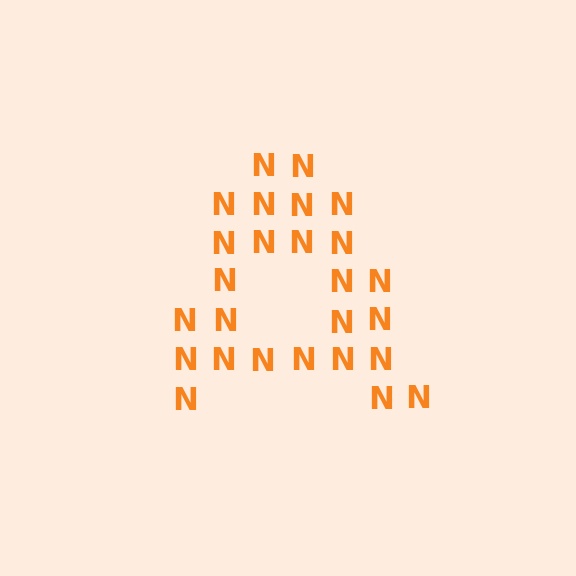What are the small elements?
The small elements are letter N's.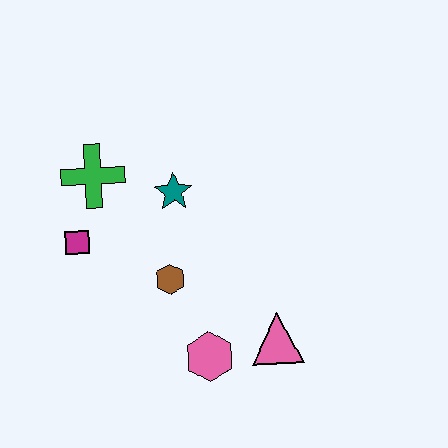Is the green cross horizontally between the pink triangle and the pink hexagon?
No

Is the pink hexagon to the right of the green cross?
Yes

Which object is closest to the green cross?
The magenta square is closest to the green cross.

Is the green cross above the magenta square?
Yes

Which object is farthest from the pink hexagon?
The green cross is farthest from the pink hexagon.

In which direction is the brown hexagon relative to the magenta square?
The brown hexagon is to the right of the magenta square.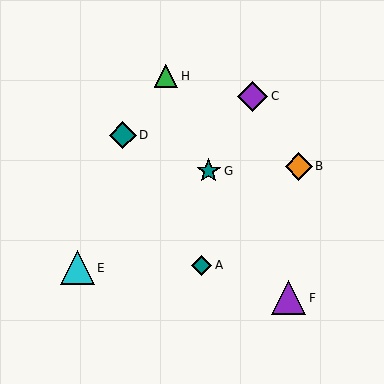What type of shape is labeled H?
Shape H is a green triangle.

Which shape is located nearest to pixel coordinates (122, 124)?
The teal diamond (labeled D) at (123, 135) is nearest to that location.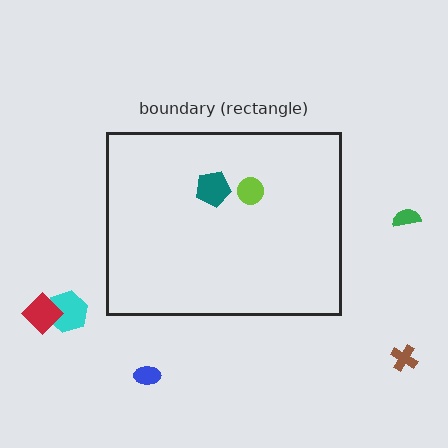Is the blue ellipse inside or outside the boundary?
Outside.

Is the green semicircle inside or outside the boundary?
Outside.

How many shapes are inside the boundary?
2 inside, 5 outside.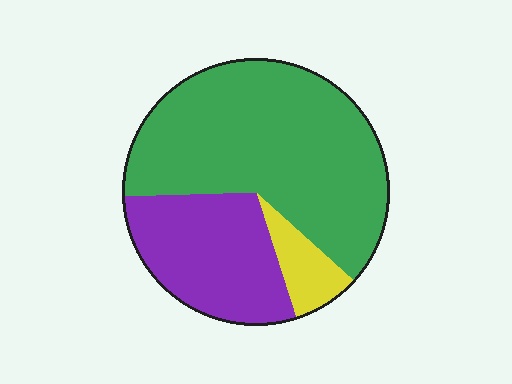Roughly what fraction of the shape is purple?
Purple takes up about one third (1/3) of the shape.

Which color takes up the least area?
Yellow, at roughly 10%.